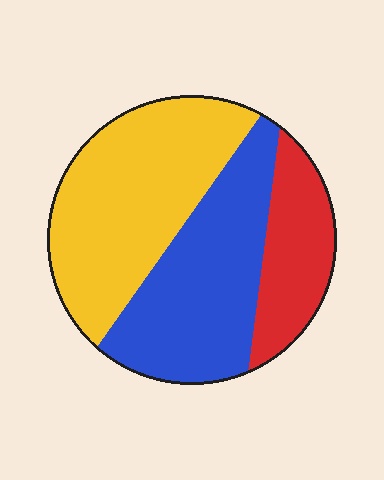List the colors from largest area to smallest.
From largest to smallest: yellow, blue, red.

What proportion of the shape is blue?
Blue takes up about three eighths (3/8) of the shape.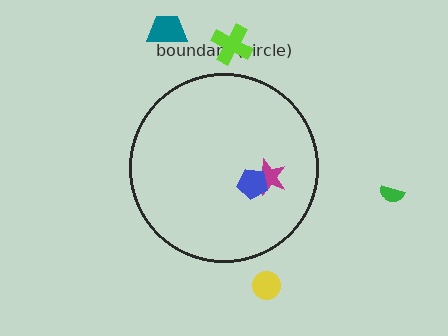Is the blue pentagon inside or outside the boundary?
Inside.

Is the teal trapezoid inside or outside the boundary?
Outside.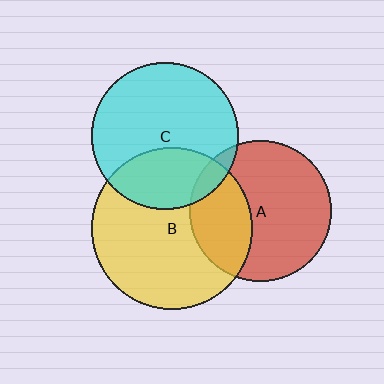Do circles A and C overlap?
Yes.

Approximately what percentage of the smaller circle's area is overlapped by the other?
Approximately 10%.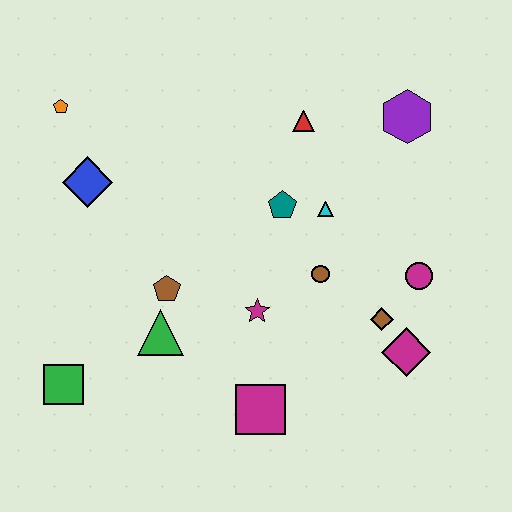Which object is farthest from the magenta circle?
The orange pentagon is farthest from the magenta circle.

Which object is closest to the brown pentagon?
The green triangle is closest to the brown pentagon.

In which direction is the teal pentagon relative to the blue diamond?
The teal pentagon is to the right of the blue diamond.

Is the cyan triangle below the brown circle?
No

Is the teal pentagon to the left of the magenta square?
No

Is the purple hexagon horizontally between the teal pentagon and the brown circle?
No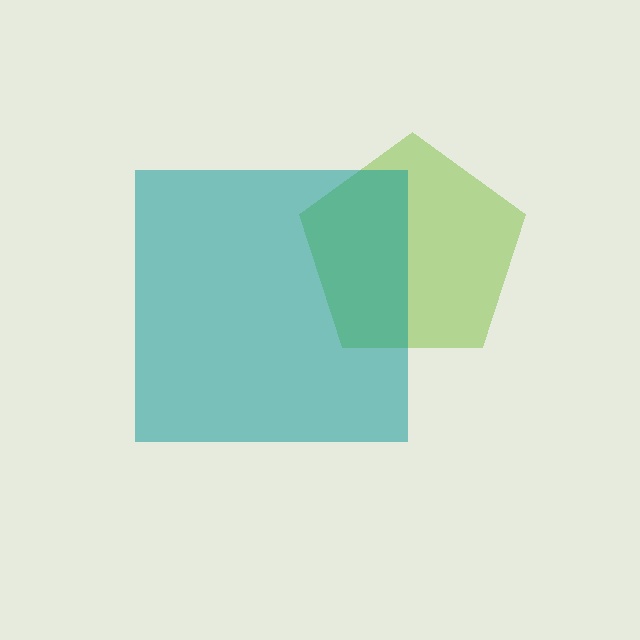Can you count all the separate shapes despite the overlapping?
Yes, there are 2 separate shapes.